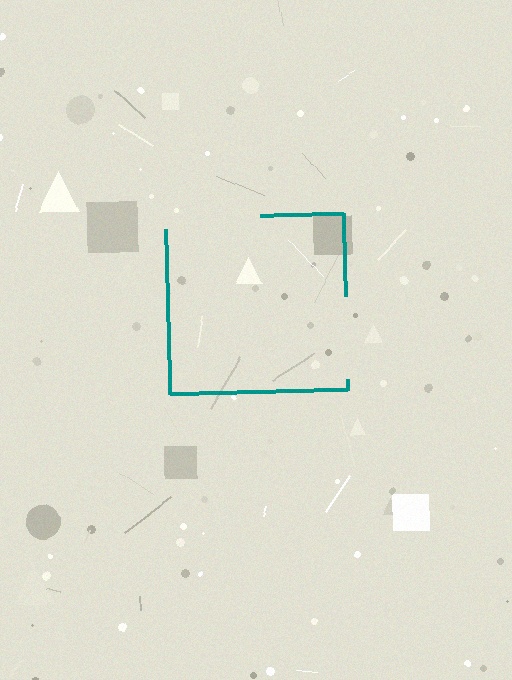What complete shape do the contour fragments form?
The contour fragments form a square.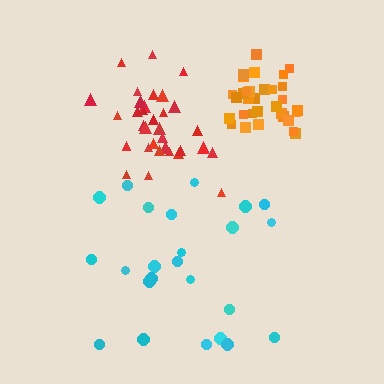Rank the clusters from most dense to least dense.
orange, red, cyan.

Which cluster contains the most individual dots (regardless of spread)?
Red (34).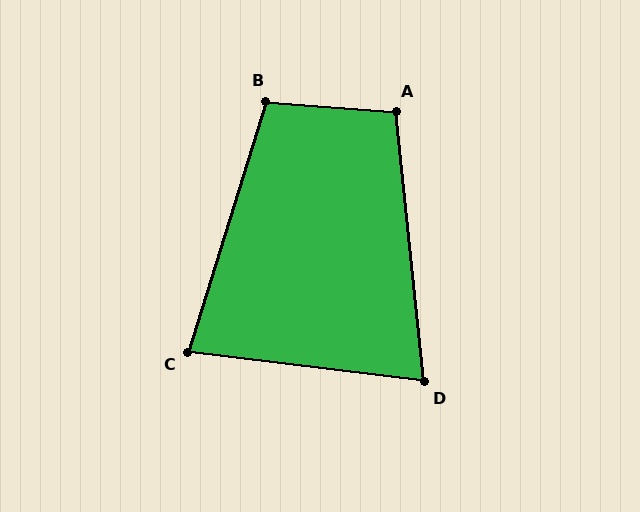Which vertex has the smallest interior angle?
D, at approximately 77 degrees.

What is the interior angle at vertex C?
Approximately 80 degrees (acute).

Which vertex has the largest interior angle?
B, at approximately 103 degrees.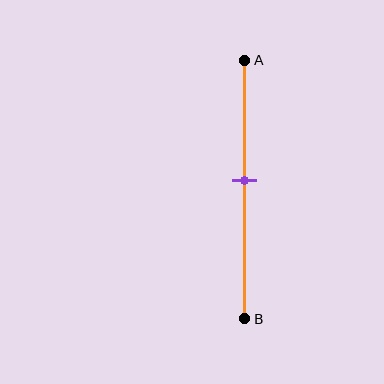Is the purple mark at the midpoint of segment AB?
No, the mark is at about 45% from A, not at the 50% midpoint.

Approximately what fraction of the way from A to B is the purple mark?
The purple mark is approximately 45% of the way from A to B.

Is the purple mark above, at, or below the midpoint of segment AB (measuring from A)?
The purple mark is above the midpoint of segment AB.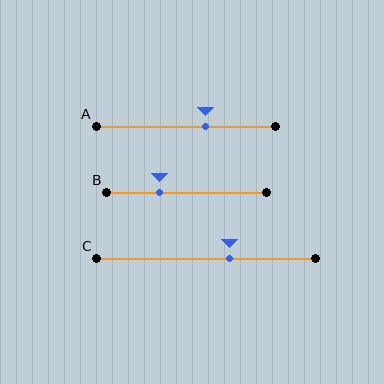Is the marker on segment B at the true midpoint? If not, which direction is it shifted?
No, the marker on segment B is shifted to the left by about 17% of the segment length.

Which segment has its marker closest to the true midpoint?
Segment A has its marker closest to the true midpoint.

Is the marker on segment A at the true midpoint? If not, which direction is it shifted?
No, the marker on segment A is shifted to the right by about 11% of the segment length.